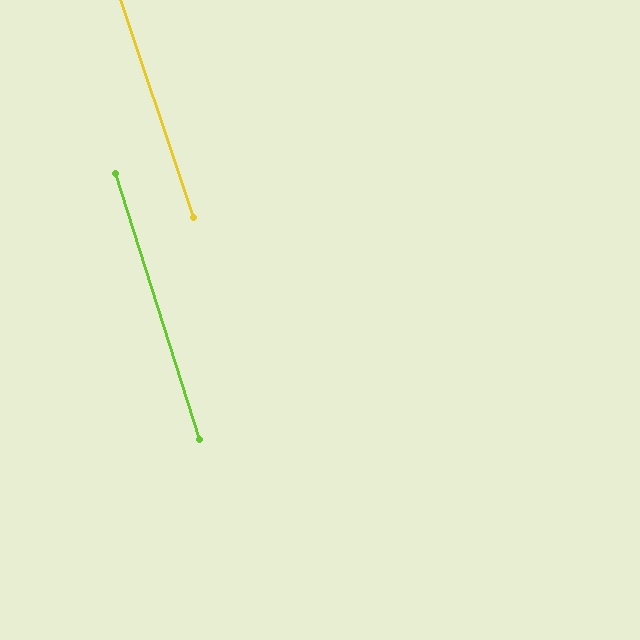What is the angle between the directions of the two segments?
Approximately 1 degree.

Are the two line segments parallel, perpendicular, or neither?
Parallel — their directions differ by only 0.9°.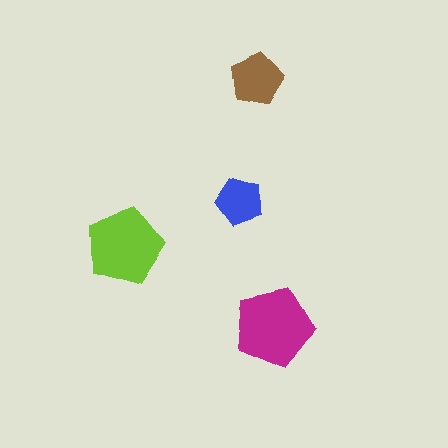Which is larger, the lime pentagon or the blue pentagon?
The lime one.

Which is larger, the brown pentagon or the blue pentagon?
The brown one.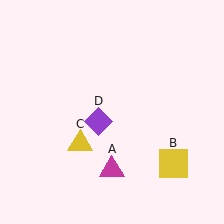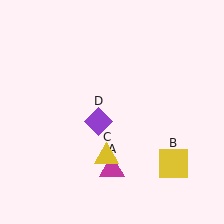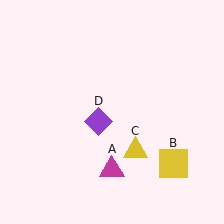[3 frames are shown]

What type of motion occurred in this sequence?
The yellow triangle (object C) rotated counterclockwise around the center of the scene.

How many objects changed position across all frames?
1 object changed position: yellow triangle (object C).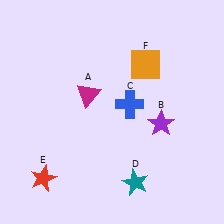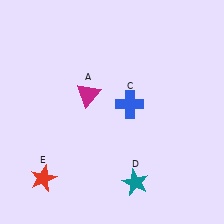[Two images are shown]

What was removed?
The purple star (B), the orange square (F) were removed in Image 2.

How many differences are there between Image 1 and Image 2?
There are 2 differences between the two images.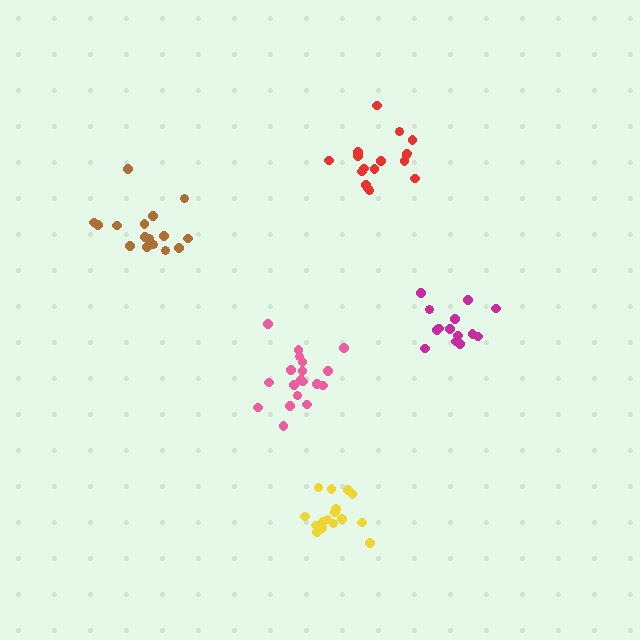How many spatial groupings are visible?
There are 5 spatial groupings.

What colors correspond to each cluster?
The clusters are colored: brown, pink, magenta, yellow, red.